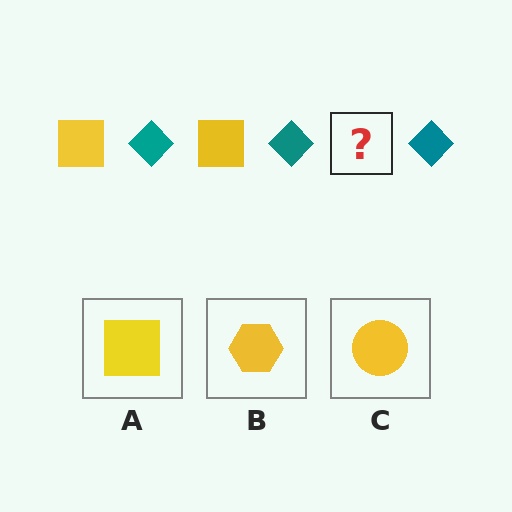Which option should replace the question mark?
Option A.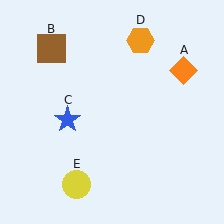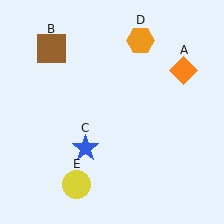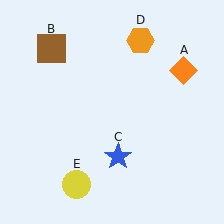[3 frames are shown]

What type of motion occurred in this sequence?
The blue star (object C) rotated counterclockwise around the center of the scene.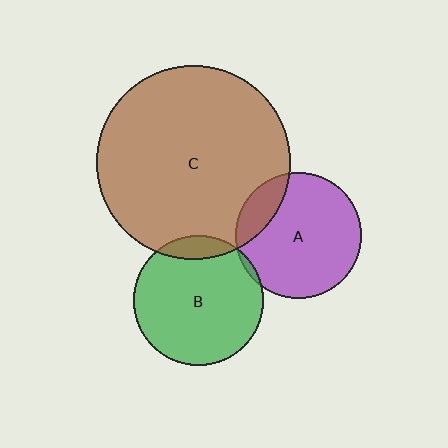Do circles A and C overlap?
Yes.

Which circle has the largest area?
Circle C (brown).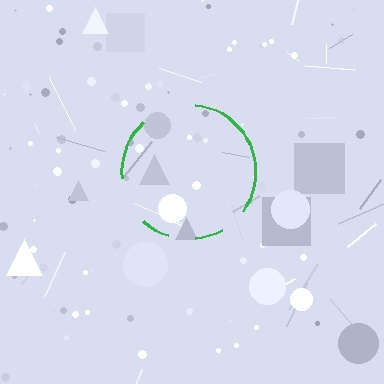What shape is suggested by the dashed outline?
The dashed outline suggests a circle.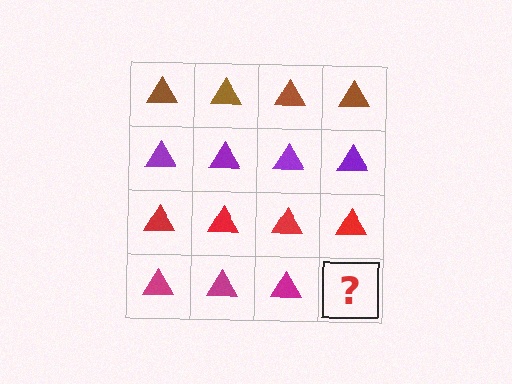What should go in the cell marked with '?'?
The missing cell should contain a magenta triangle.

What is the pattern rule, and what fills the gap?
The rule is that each row has a consistent color. The gap should be filled with a magenta triangle.